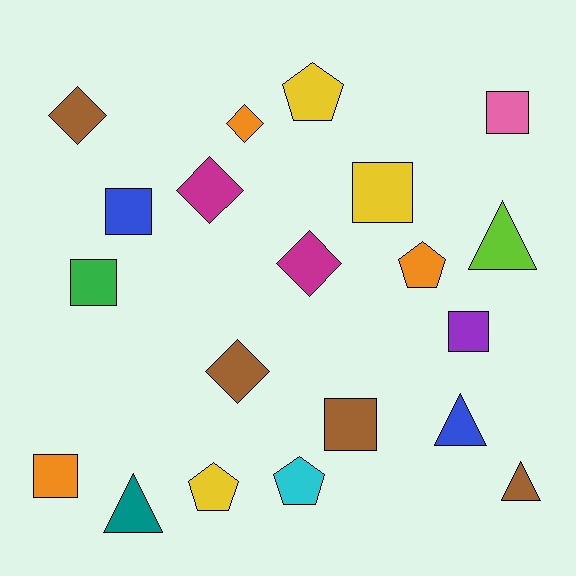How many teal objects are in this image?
There is 1 teal object.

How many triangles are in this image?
There are 4 triangles.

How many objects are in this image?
There are 20 objects.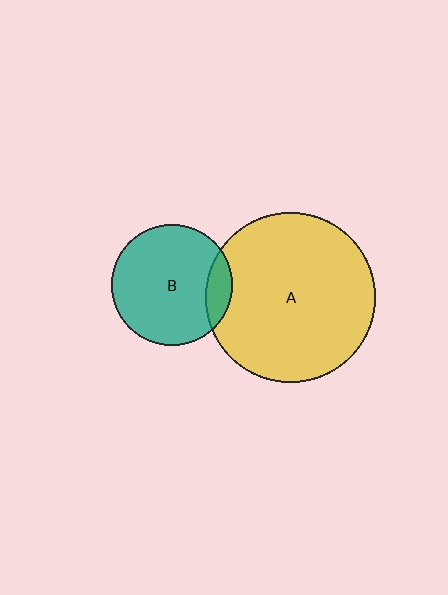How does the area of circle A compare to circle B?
Approximately 2.0 times.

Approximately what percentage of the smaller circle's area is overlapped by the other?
Approximately 15%.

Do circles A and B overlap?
Yes.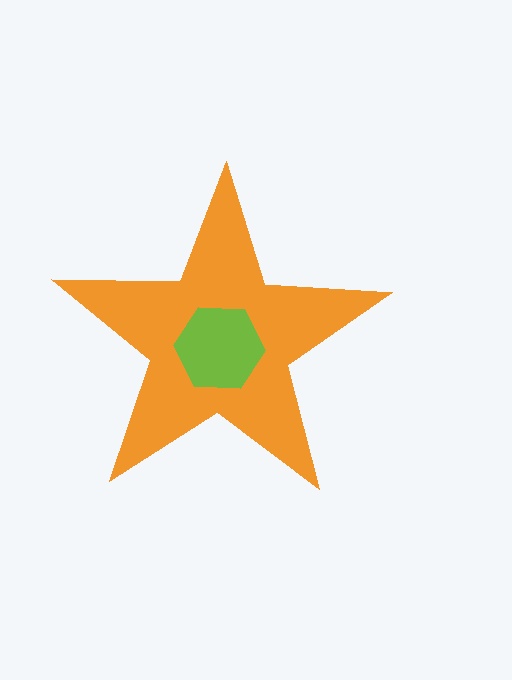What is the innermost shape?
The lime hexagon.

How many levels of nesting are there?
2.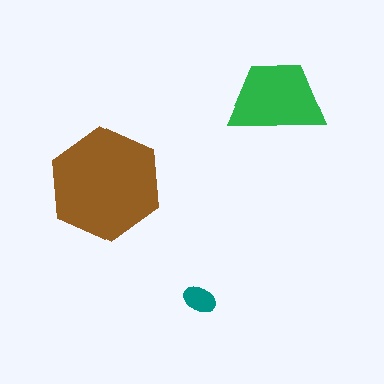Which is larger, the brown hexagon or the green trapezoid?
The brown hexagon.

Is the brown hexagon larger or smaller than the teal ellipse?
Larger.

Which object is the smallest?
The teal ellipse.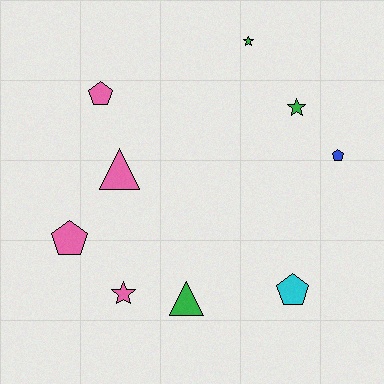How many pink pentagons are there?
There are 2 pink pentagons.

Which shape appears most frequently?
Pentagon, with 4 objects.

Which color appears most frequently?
Pink, with 4 objects.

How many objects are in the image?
There are 9 objects.